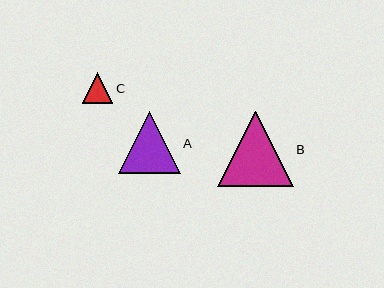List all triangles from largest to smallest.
From largest to smallest: B, A, C.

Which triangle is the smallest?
Triangle C is the smallest with a size of approximately 31 pixels.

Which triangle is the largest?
Triangle B is the largest with a size of approximately 76 pixels.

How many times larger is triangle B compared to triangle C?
Triangle B is approximately 2.4 times the size of triangle C.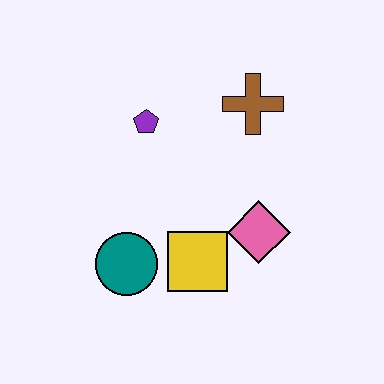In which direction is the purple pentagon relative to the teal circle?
The purple pentagon is above the teal circle.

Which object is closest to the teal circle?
The yellow square is closest to the teal circle.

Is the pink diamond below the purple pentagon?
Yes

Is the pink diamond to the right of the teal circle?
Yes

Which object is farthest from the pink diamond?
The purple pentagon is farthest from the pink diamond.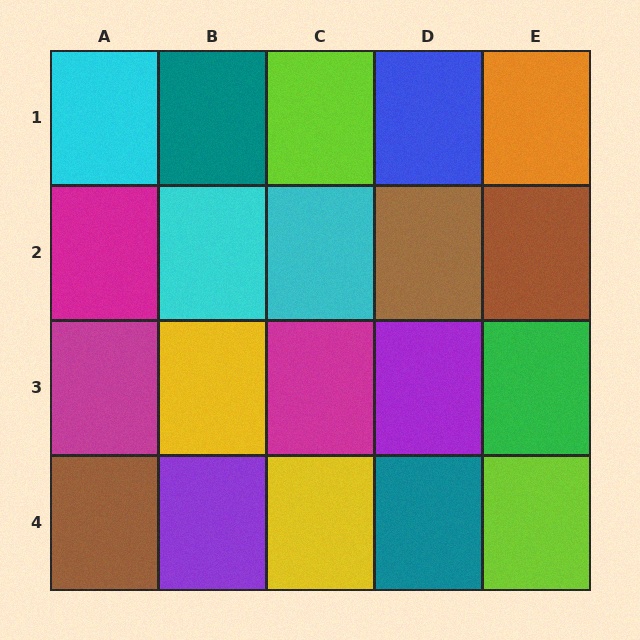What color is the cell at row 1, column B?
Teal.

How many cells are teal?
2 cells are teal.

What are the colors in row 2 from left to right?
Magenta, cyan, cyan, brown, brown.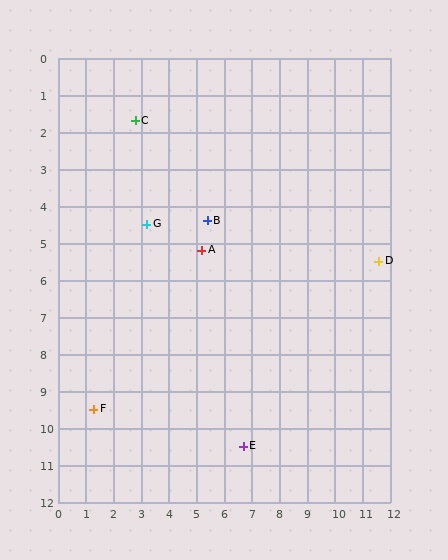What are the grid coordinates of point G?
Point G is at approximately (3.2, 4.5).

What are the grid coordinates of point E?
Point E is at approximately (6.7, 10.5).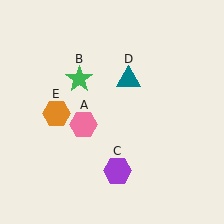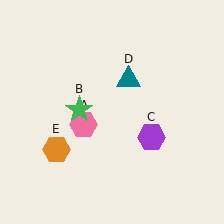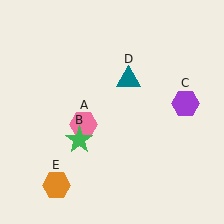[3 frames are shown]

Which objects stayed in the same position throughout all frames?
Pink hexagon (object A) and teal triangle (object D) remained stationary.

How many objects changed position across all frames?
3 objects changed position: green star (object B), purple hexagon (object C), orange hexagon (object E).